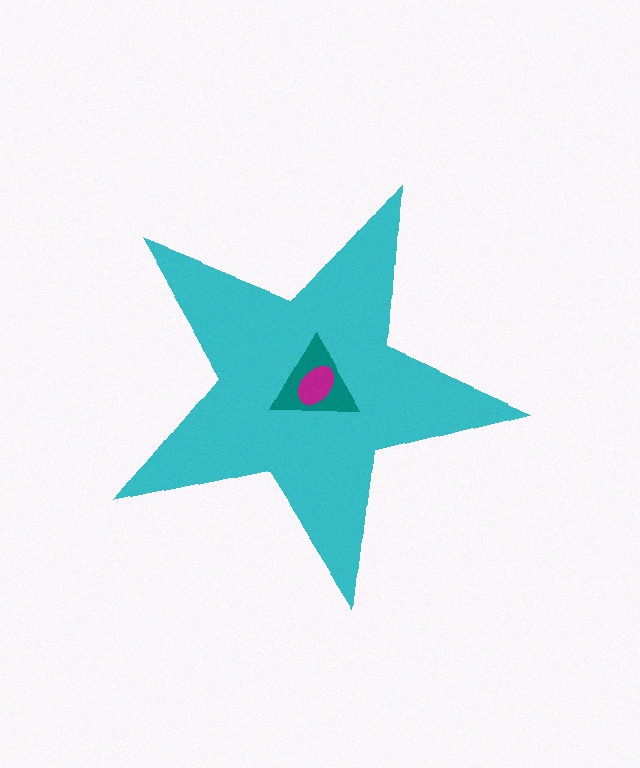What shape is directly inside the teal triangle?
The magenta ellipse.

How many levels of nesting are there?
3.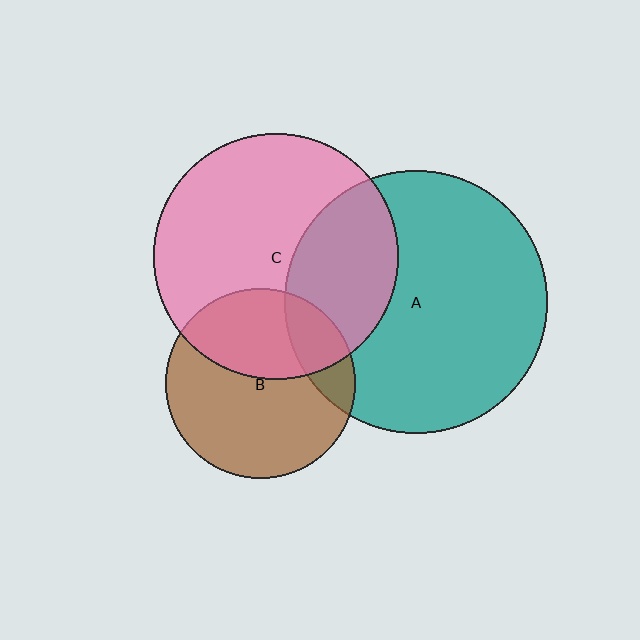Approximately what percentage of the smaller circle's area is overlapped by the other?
Approximately 40%.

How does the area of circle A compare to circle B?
Approximately 1.9 times.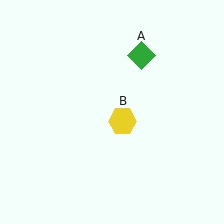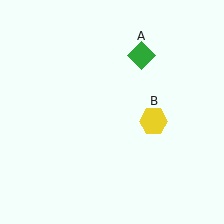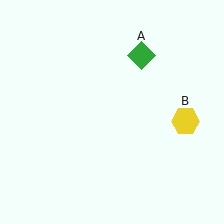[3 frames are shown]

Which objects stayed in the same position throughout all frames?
Green diamond (object A) remained stationary.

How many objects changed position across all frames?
1 object changed position: yellow hexagon (object B).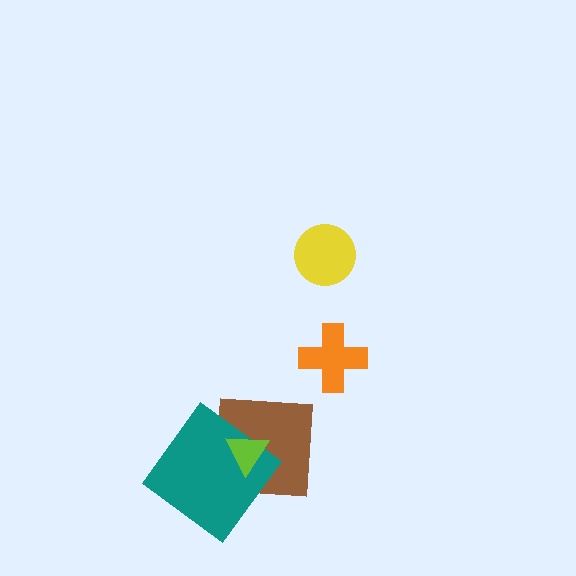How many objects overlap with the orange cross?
0 objects overlap with the orange cross.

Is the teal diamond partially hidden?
Yes, it is partially covered by another shape.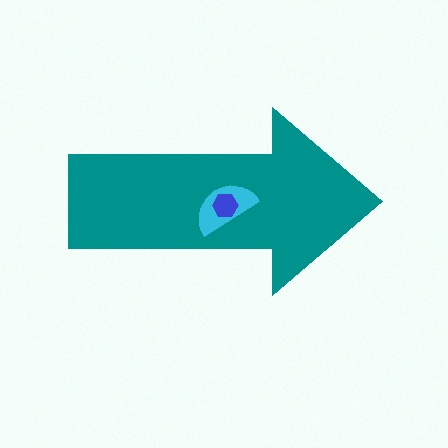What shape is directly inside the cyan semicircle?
The blue hexagon.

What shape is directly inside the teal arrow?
The cyan semicircle.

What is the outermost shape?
The teal arrow.